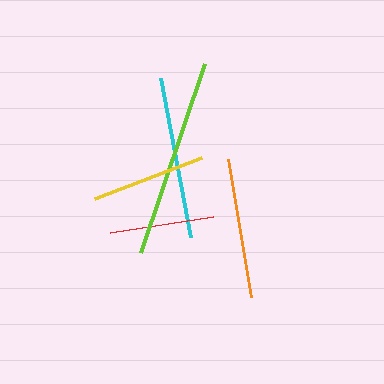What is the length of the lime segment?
The lime segment is approximately 199 pixels long.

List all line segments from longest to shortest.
From longest to shortest: lime, cyan, orange, yellow, red.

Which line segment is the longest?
The lime line is the longest at approximately 199 pixels.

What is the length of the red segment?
The red segment is approximately 104 pixels long.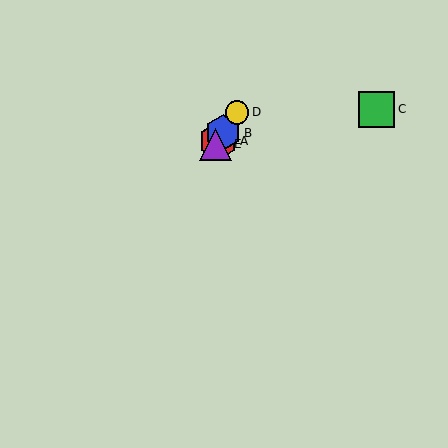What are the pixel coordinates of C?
Object C is at (377, 109).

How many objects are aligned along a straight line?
4 objects (A, B, D, E) are aligned along a straight line.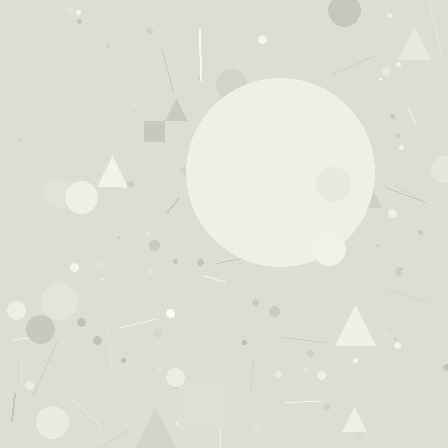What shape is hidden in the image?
A circle is hidden in the image.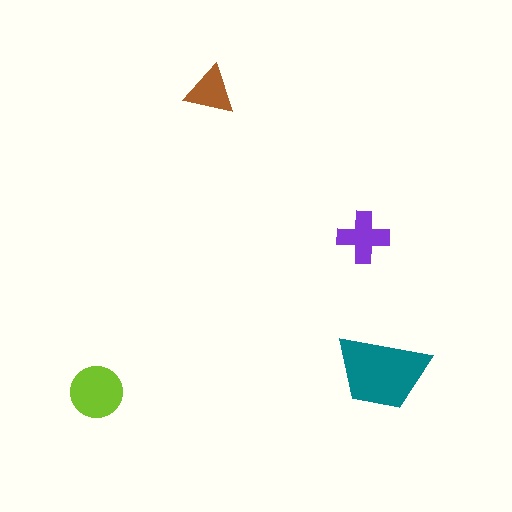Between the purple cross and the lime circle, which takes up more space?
The lime circle.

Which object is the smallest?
The brown triangle.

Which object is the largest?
The teal trapezoid.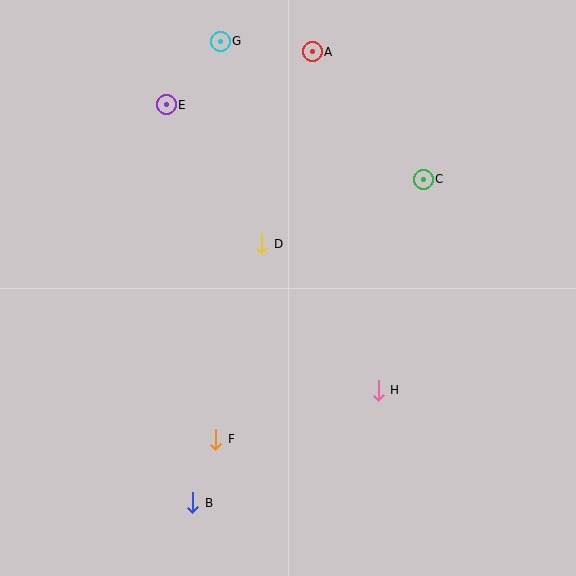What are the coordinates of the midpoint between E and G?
The midpoint between E and G is at (193, 73).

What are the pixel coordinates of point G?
Point G is at (220, 41).